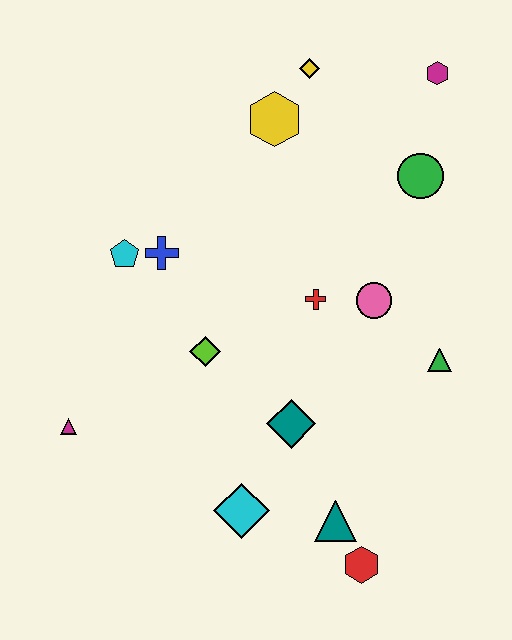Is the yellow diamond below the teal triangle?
No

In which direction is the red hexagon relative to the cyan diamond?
The red hexagon is to the right of the cyan diamond.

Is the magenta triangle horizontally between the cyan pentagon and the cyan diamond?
No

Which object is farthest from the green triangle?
The magenta triangle is farthest from the green triangle.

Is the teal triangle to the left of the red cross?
No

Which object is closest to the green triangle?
The pink circle is closest to the green triangle.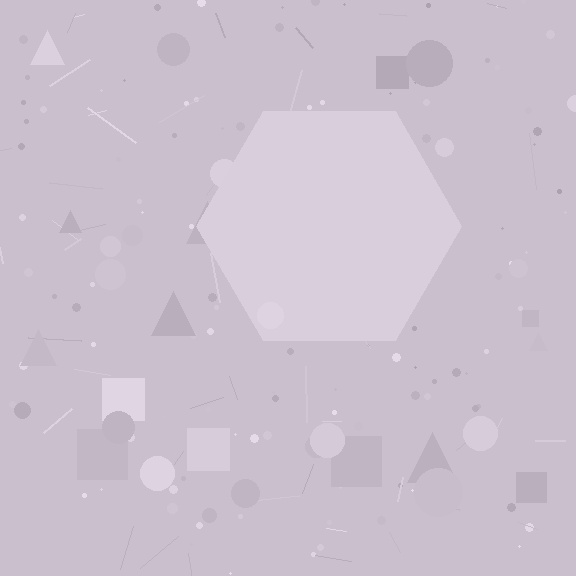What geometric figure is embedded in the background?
A hexagon is embedded in the background.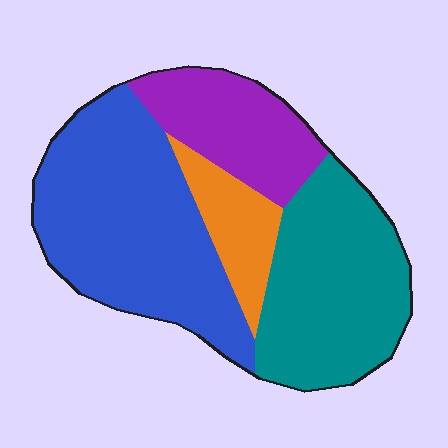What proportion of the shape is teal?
Teal covers roughly 30% of the shape.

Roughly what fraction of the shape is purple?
Purple covers 18% of the shape.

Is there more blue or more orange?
Blue.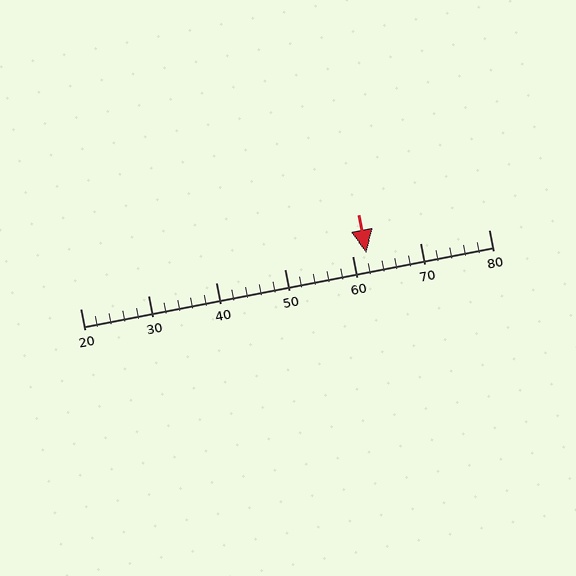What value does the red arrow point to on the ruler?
The red arrow points to approximately 62.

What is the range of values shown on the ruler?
The ruler shows values from 20 to 80.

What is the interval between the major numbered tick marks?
The major tick marks are spaced 10 units apart.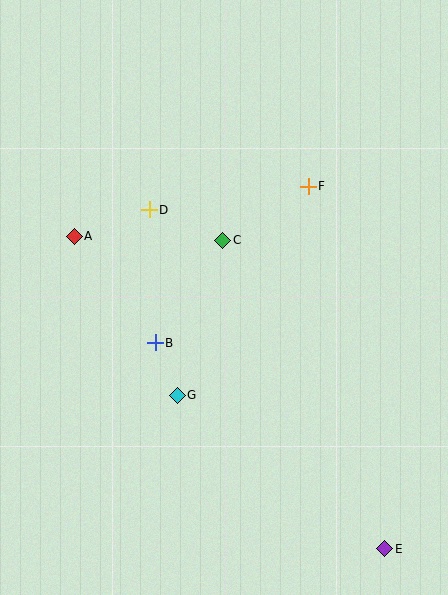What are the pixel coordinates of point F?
Point F is at (308, 186).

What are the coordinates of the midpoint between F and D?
The midpoint between F and D is at (229, 198).